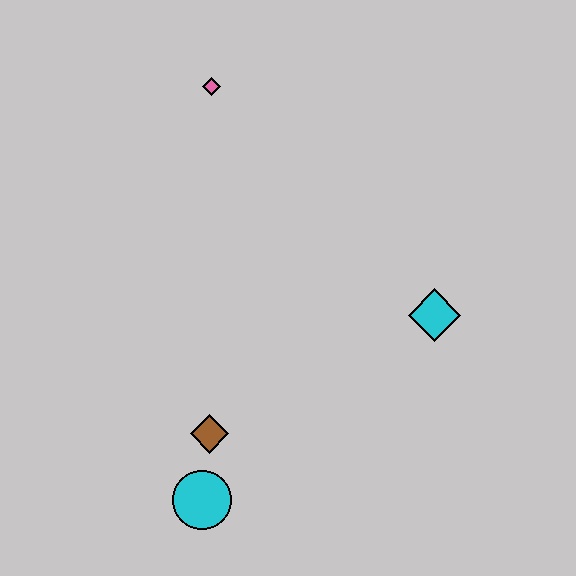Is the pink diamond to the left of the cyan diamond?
Yes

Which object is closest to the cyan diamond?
The brown diamond is closest to the cyan diamond.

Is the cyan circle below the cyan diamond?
Yes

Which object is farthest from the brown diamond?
The pink diamond is farthest from the brown diamond.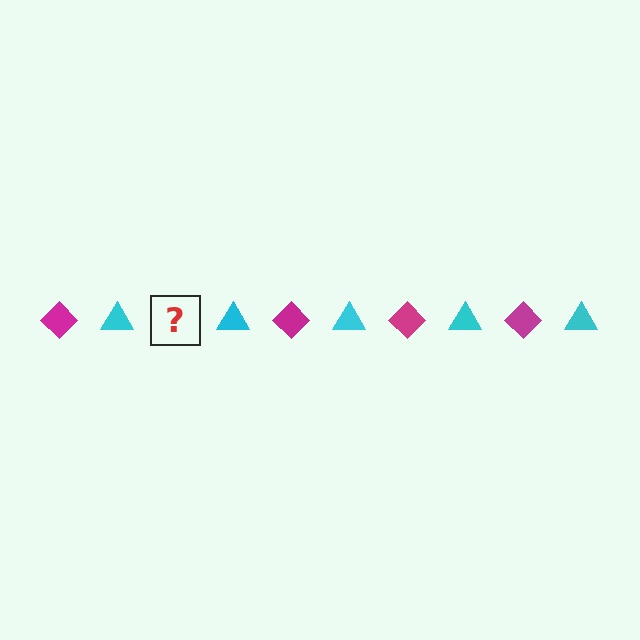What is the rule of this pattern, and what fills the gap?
The rule is that the pattern alternates between magenta diamond and cyan triangle. The gap should be filled with a magenta diamond.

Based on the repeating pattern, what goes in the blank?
The blank should be a magenta diamond.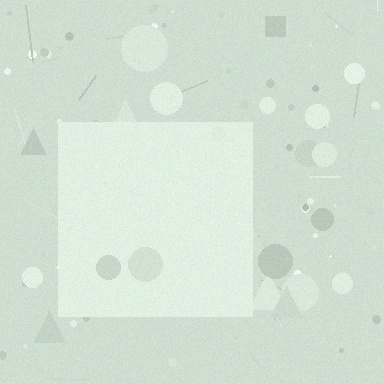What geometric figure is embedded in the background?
A square is embedded in the background.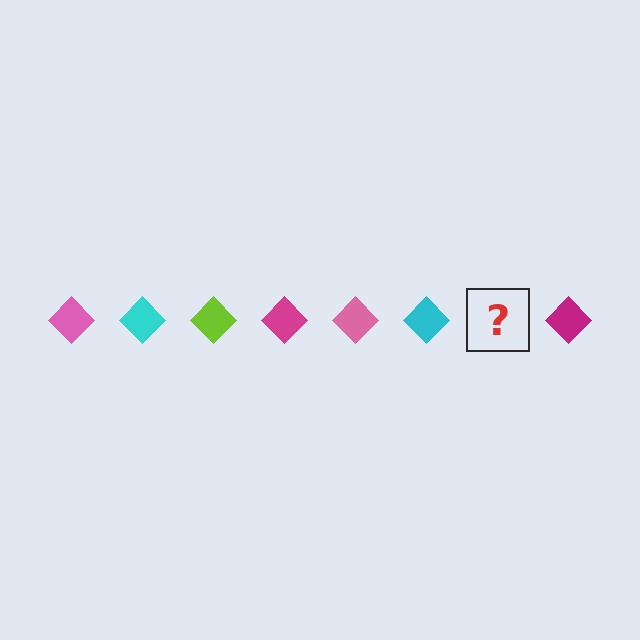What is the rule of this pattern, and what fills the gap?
The rule is that the pattern cycles through pink, cyan, lime, magenta diamonds. The gap should be filled with a lime diamond.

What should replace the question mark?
The question mark should be replaced with a lime diamond.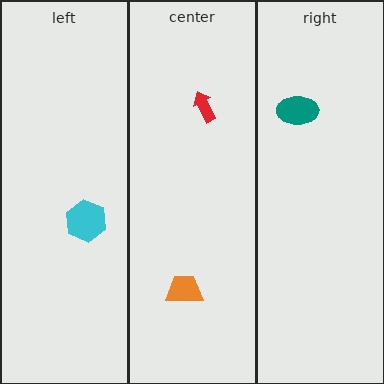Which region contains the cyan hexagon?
The left region.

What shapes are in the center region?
The orange trapezoid, the red arrow.